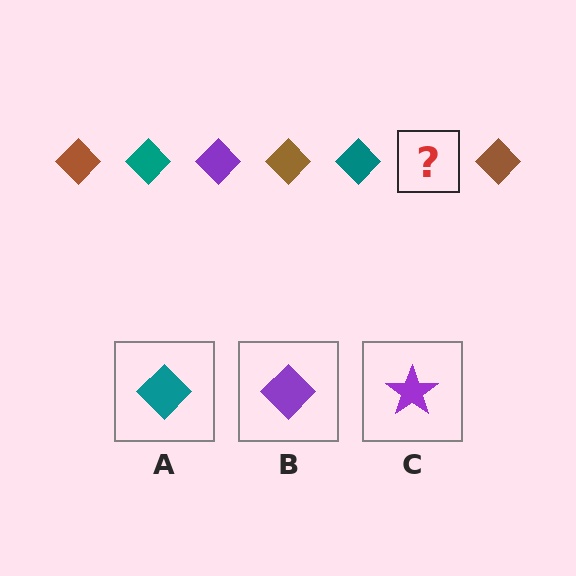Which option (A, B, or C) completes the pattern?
B.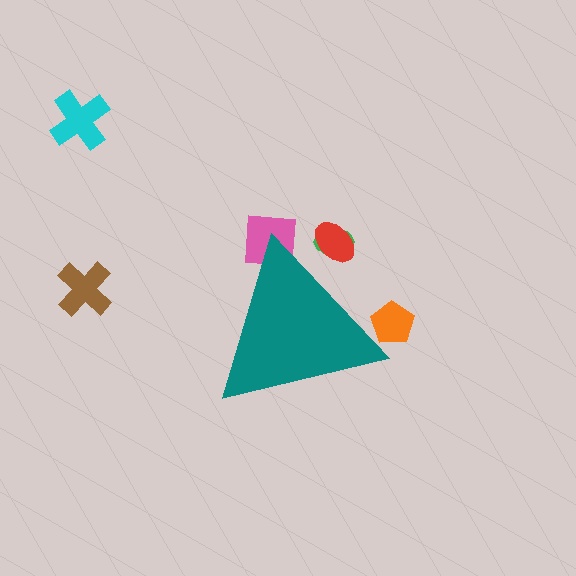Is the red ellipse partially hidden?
Yes, the red ellipse is partially hidden behind the teal triangle.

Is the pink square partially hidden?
Yes, the pink square is partially hidden behind the teal triangle.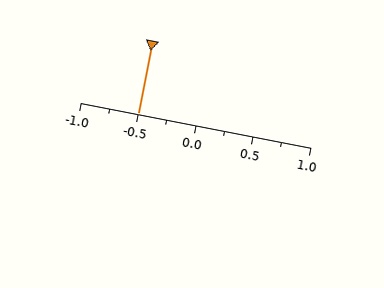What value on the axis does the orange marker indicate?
The marker indicates approximately -0.5.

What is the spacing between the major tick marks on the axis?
The major ticks are spaced 0.5 apart.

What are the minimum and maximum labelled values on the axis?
The axis runs from -1.0 to 1.0.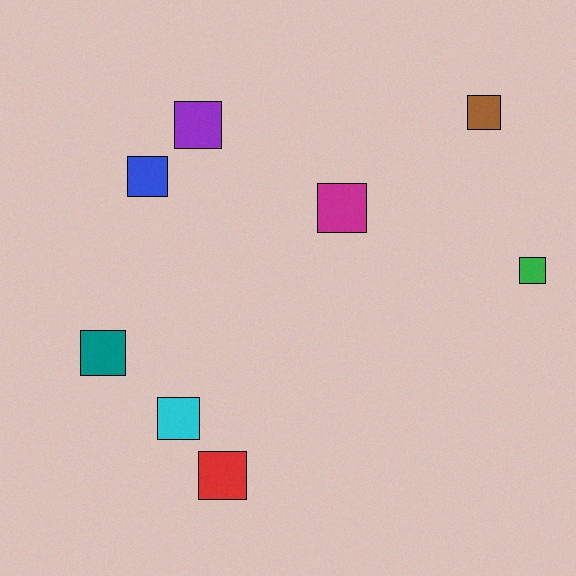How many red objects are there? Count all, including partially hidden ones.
There is 1 red object.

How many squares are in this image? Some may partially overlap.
There are 8 squares.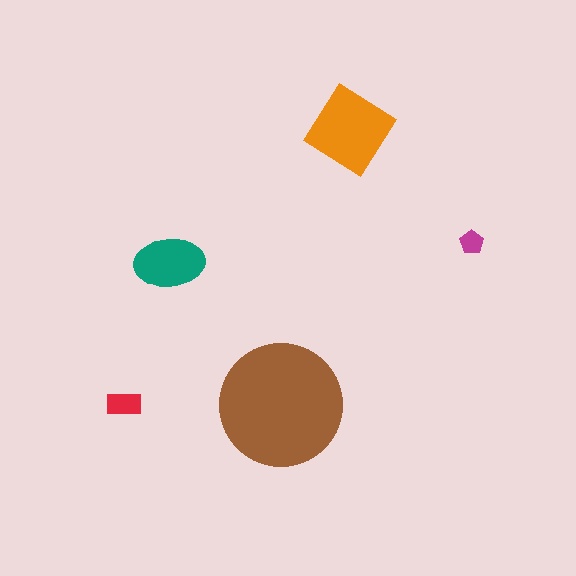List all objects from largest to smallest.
The brown circle, the orange diamond, the teal ellipse, the red rectangle, the magenta pentagon.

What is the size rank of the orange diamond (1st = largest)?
2nd.